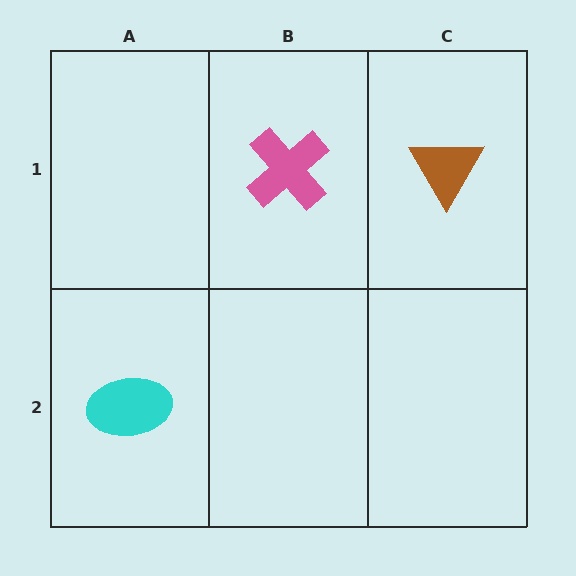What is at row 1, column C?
A brown triangle.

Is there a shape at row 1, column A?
No, that cell is empty.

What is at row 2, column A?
A cyan ellipse.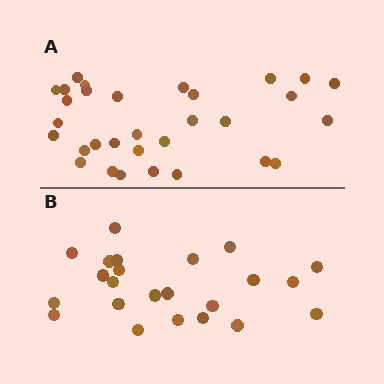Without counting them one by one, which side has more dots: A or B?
Region A (the top region) has more dots.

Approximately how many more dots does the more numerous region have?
Region A has roughly 8 or so more dots than region B.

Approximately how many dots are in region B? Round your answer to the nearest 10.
About 20 dots. (The exact count is 23, which rounds to 20.)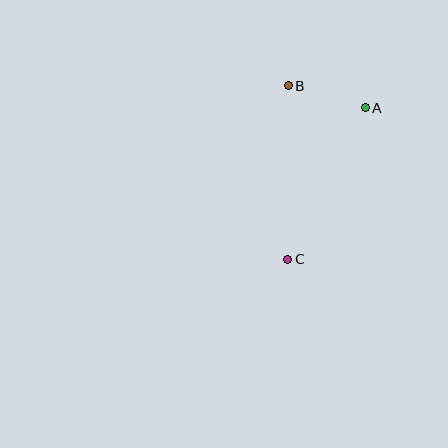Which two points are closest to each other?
Points A and B are closest to each other.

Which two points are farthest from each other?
Points B and C are farthest from each other.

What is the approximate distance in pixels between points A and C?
The distance between A and C is approximately 170 pixels.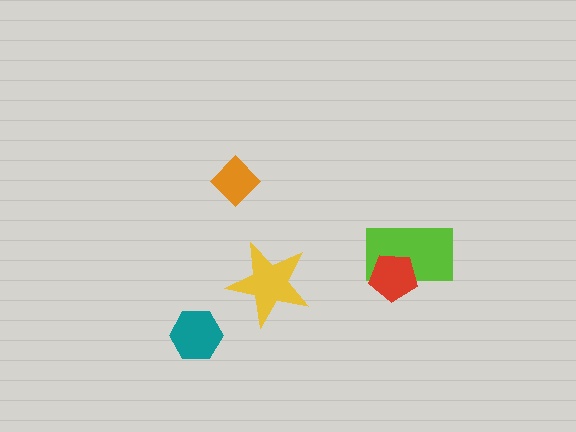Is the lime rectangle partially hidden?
Yes, it is partially covered by another shape.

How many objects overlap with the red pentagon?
1 object overlaps with the red pentagon.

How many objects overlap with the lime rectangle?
1 object overlaps with the lime rectangle.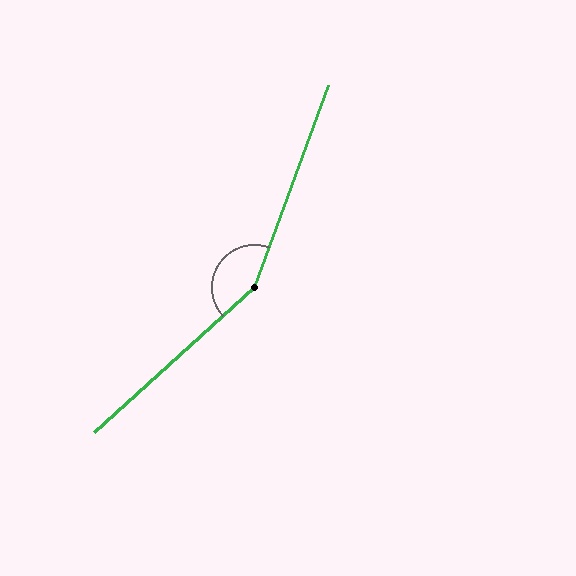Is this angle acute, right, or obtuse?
It is obtuse.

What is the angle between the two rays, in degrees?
Approximately 153 degrees.